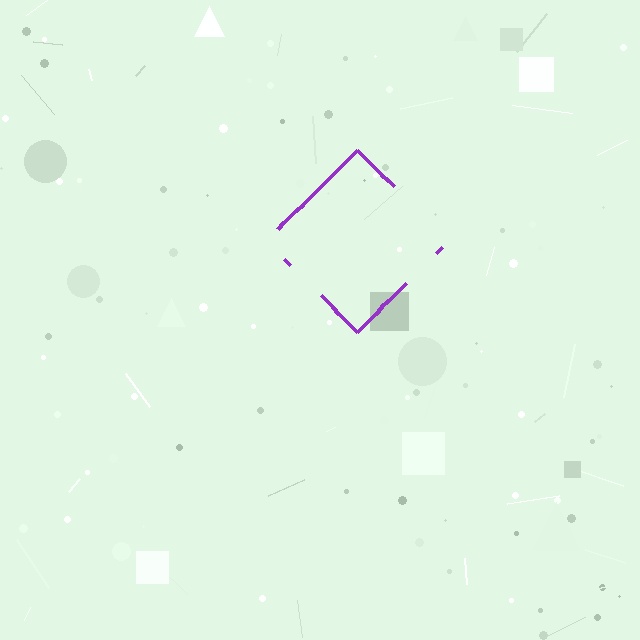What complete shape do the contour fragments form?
The contour fragments form a diamond.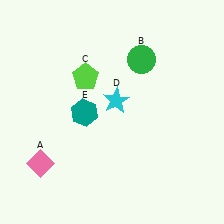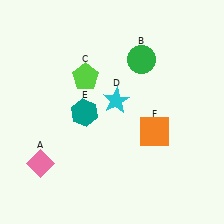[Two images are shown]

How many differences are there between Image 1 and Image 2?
There is 1 difference between the two images.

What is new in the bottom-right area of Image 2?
An orange square (F) was added in the bottom-right area of Image 2.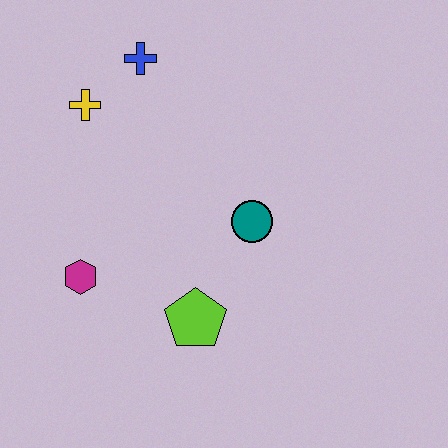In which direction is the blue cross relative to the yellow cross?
The blue cross is to the right of the yellow cross.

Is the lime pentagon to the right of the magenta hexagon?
Yes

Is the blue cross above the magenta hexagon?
Yes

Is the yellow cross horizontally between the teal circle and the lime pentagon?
No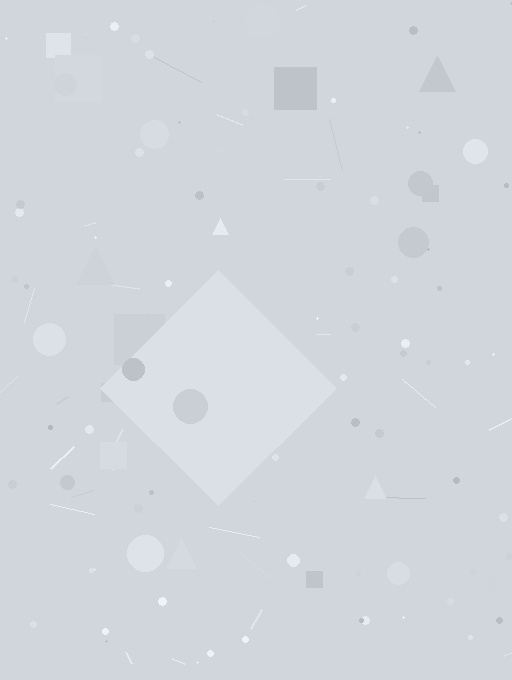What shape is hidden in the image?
A diamond is hidden in the image.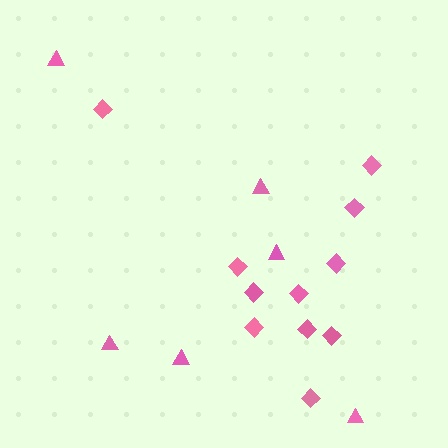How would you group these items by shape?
There are 2 groups: one group of triangles (6) and one group of diamonds (11).